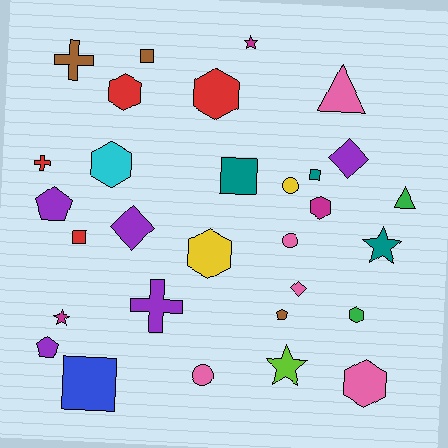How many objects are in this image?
There are 30 objects.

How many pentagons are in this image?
There are 3 pentagons.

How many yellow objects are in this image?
There are 2 yellow objects.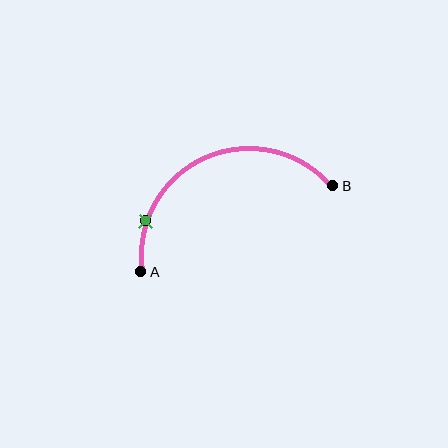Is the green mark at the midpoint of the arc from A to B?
No. The green mark lies on the arc but is closer to endpoint A. The arc midpoint would be at the point on the curve equidistant along the arc from both A and B.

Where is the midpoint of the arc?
The arc midpoint is the point on the curve farthest from the straight line joining A and B. It sits above that line.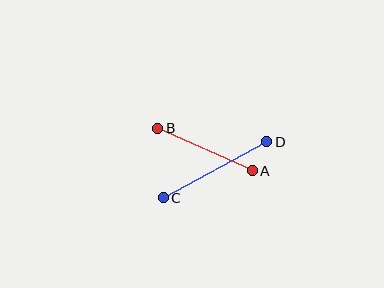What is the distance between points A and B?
The distance is approximately 103 pixels.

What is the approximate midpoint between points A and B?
The midpoint is at approximately (205, 150) pixels.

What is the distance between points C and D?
The distance is approximately 118 pixels.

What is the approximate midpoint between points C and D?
The midpoint is at approximately (215, 170) pixels.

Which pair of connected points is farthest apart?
Points C and D are farthest apart.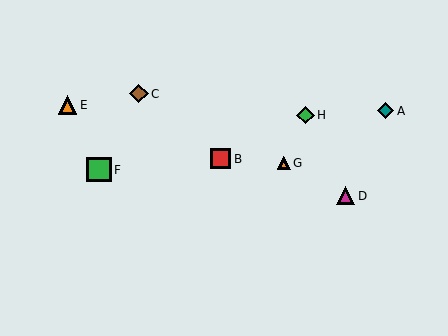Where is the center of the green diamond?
The center of the green diamond is at (306, 115).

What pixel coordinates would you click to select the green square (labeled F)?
Click at (99, 170) to select the green square F.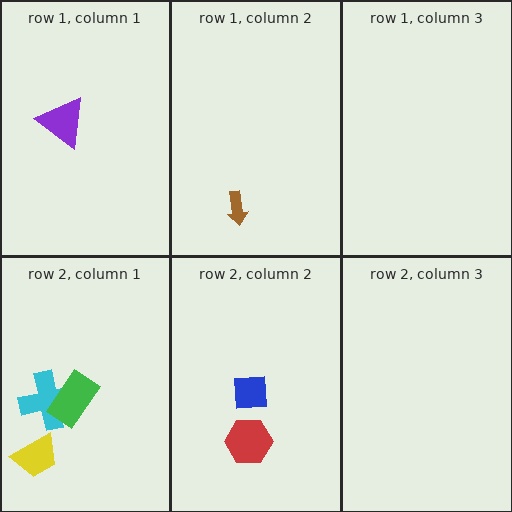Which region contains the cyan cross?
The row 2, column 1 region.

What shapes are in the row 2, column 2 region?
The red hexagon, the blue square.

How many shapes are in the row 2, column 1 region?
3.